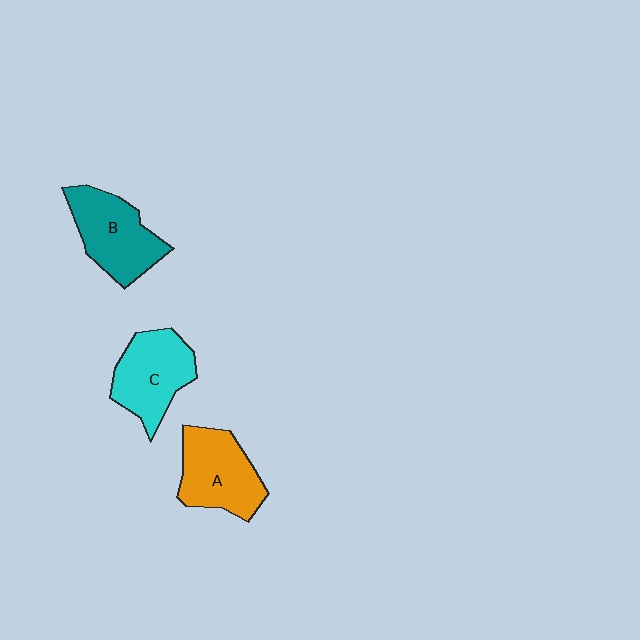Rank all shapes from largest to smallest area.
From largest to smallest: B (teal), A (orange), C (cyan).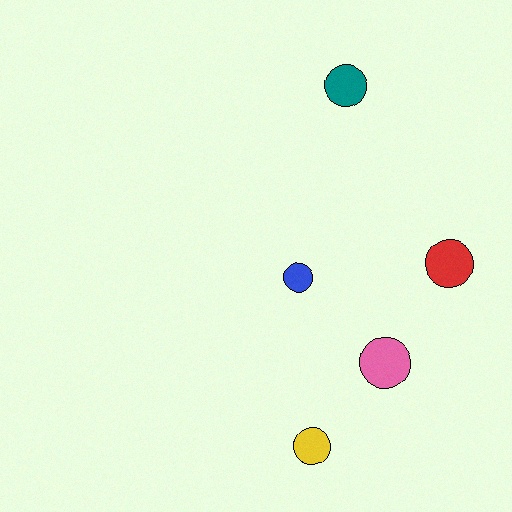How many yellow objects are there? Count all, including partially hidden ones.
There is 1 yellow object.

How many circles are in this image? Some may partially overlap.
There are 5 circles.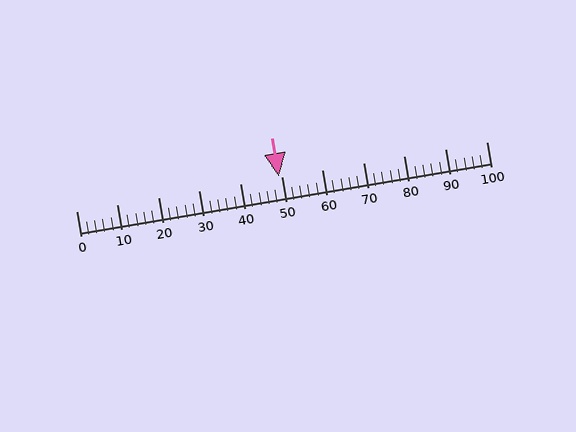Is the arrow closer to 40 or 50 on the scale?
The arrow is closer to 50.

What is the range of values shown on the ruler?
The ruler shows values from 0 to 100.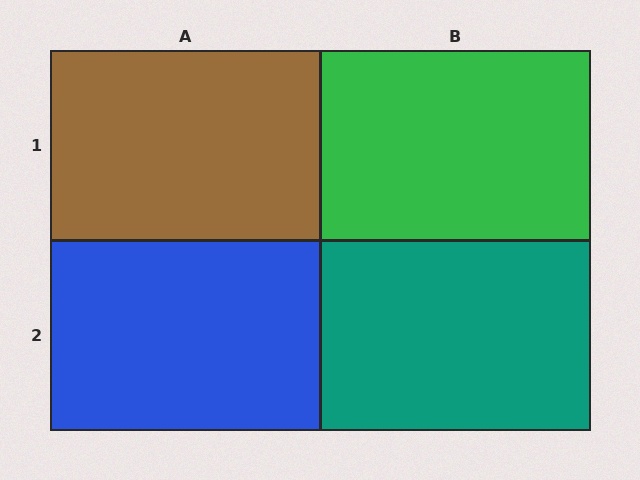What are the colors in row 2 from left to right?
Blue, teal.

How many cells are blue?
1 cell is blue.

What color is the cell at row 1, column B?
Green.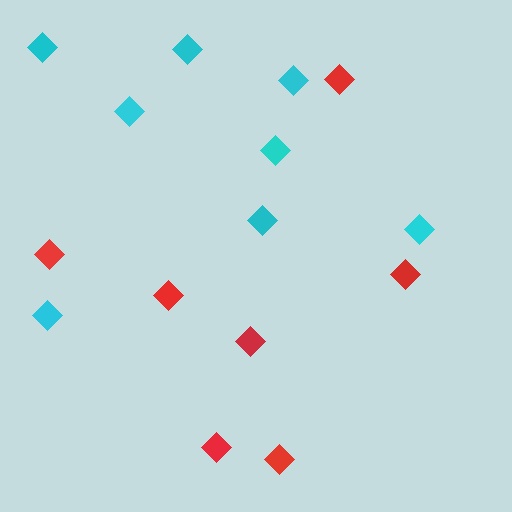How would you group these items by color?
There are 2 groups: one group of red diamonds (7) and one group of cyan diamonds (8).